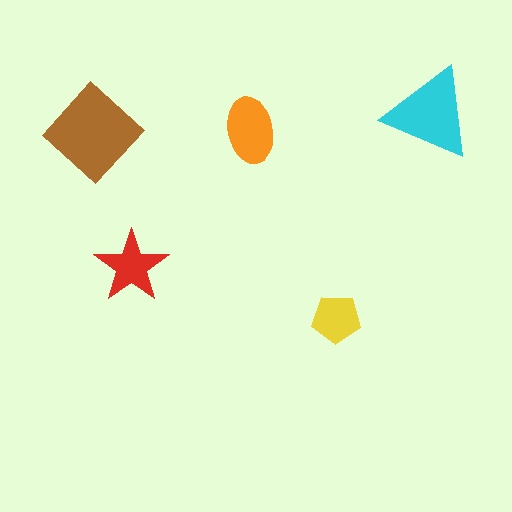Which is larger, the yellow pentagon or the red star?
The red star.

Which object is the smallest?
The yellow pentagon.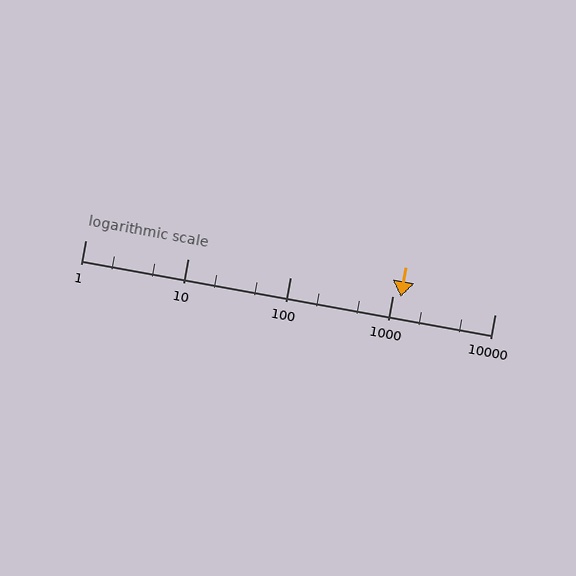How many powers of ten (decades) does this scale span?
The scale spans 4 decades, from 1 to 10000.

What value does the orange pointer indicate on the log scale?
The pointer indicates approximately 1200.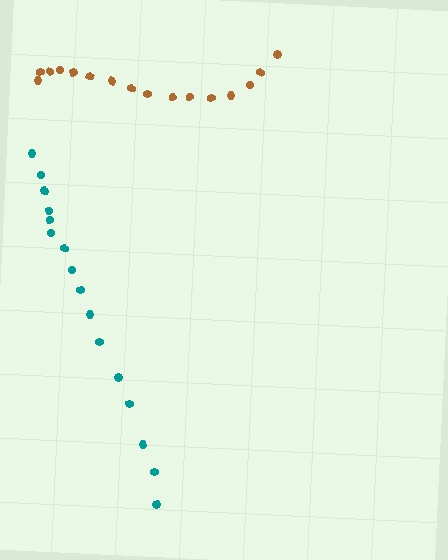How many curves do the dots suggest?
There are 2 distinct paths.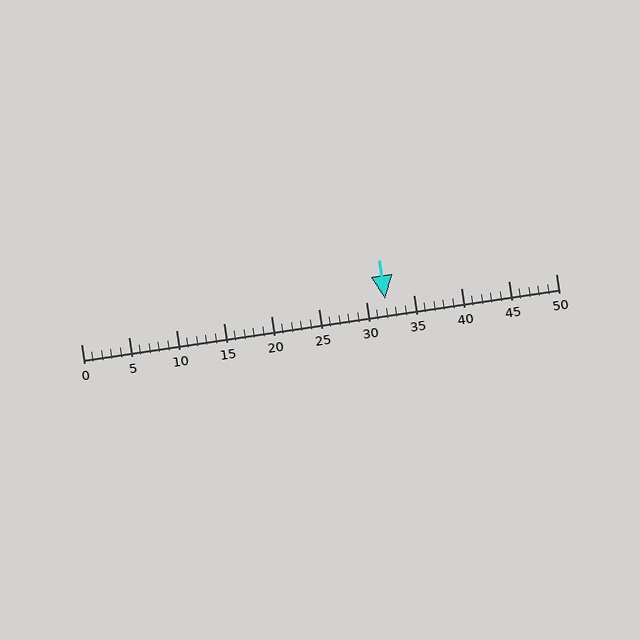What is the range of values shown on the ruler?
The ruler shows values from 0 to 50.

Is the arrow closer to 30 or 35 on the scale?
The arrow is closer to 30.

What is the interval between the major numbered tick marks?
The major tick marks are spaced 5 units apart.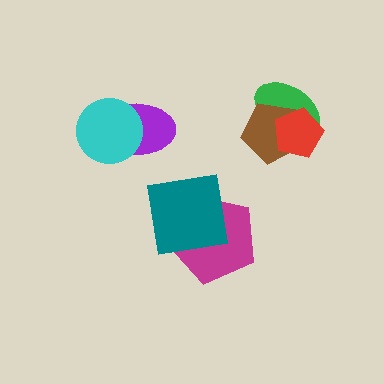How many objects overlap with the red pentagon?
2 objects overlap with the red pentagon.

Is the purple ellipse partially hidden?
Yes, it is partially covered by another shape.